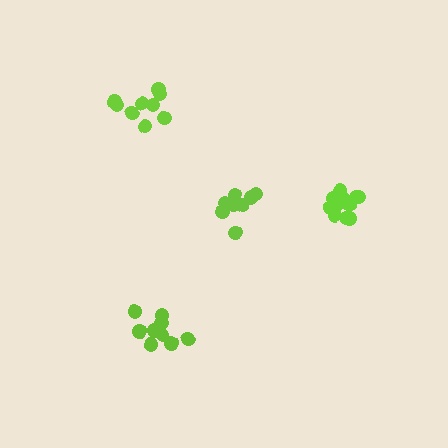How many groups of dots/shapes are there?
There are 4 groups.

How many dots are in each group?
Group 1: 9 dots, Group 2: 12 dots, Group 3: 8 dots, Group 4: 9 dots (38 total).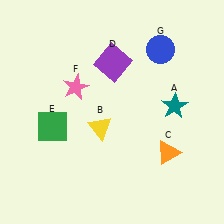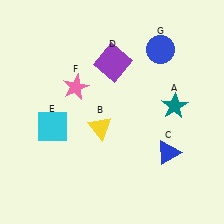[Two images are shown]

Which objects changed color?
C changed from orange to blue. E changed from green to cyan.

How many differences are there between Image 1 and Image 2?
There are 2 differences between the two images.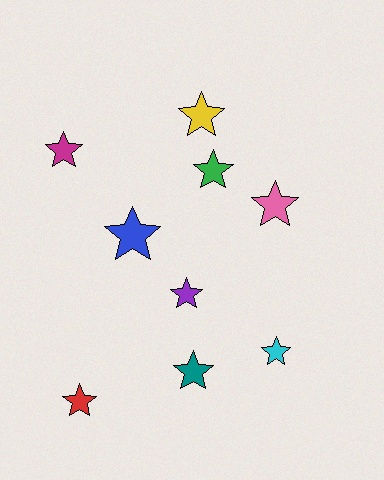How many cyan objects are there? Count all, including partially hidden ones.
There is 1 cyan object.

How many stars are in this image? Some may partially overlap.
There are 9 stars.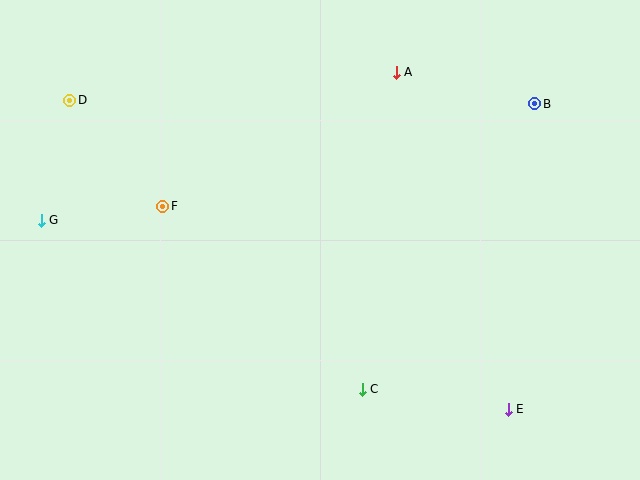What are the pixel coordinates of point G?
Point G is at (41, 220).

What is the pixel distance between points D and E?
The distance between D and E is 536 pixels.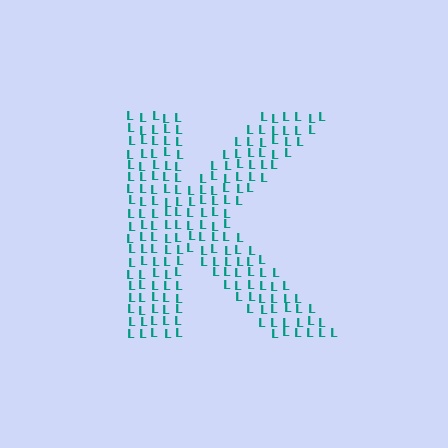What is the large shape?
The large shape is the letter K.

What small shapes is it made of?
It is made of small letter L's.